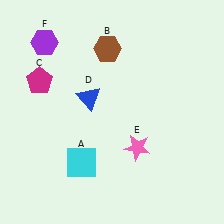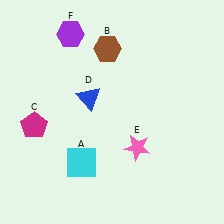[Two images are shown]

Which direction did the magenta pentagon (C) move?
The magenta pentagon (C) moved down.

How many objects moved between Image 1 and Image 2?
2 objects moved between the two images.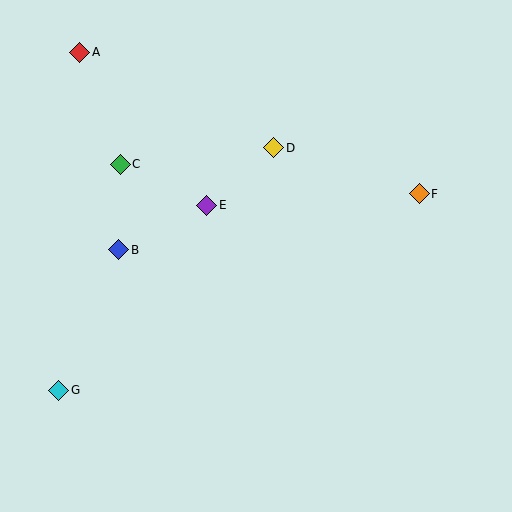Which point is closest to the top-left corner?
Point A is closest to the top-left corner.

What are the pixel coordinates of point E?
Point E is at (207, 205).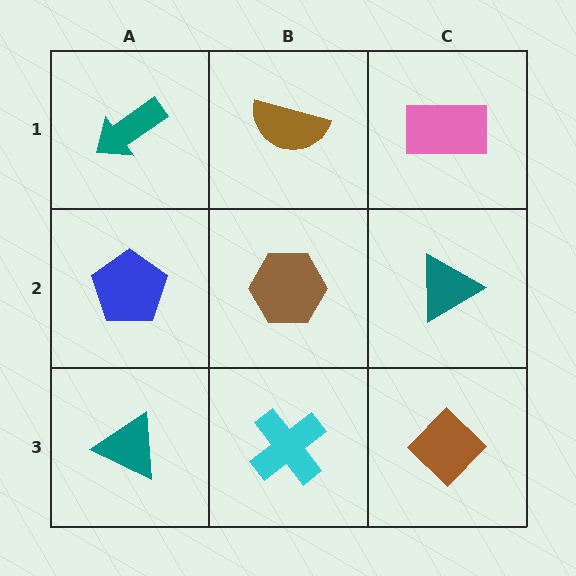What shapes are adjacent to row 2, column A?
A teal arrow (row 1, column A), a teal triangle (row 3, column A), a brown hexagon (row 2, column B).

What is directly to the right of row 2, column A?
A brown hexagon.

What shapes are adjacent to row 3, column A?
A blue pentagon (row 2, column A), a cyan cross (row 3, column B).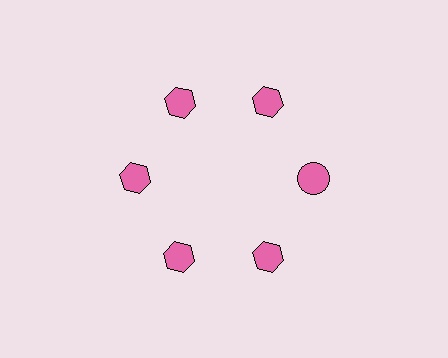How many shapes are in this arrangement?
There are 6 shapes arranged in a ring pattern.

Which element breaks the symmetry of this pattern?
The pink circle at roughly the 3 o'clock position breaks the symmetry. All other shapes are pink hexagons.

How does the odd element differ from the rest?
It has a different shape: circle instead of hexagon.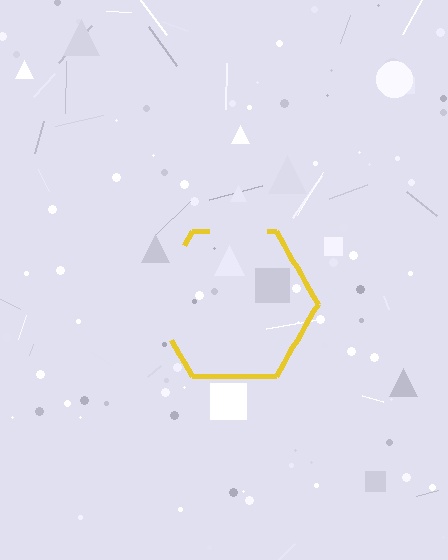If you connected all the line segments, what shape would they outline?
They would outline a hexagon.